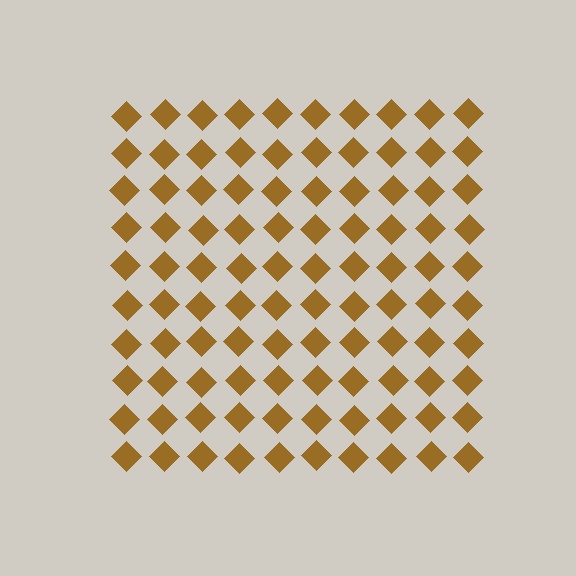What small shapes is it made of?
It is made of small diamonds.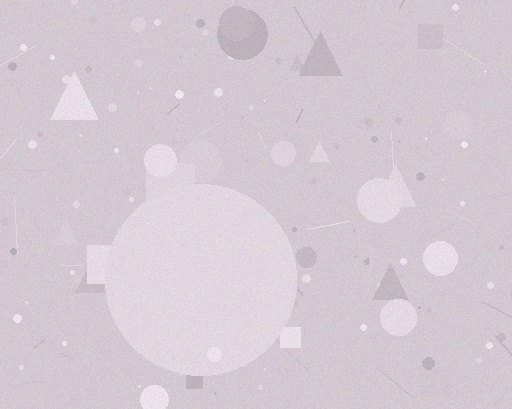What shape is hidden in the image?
A circle is hidden in the image.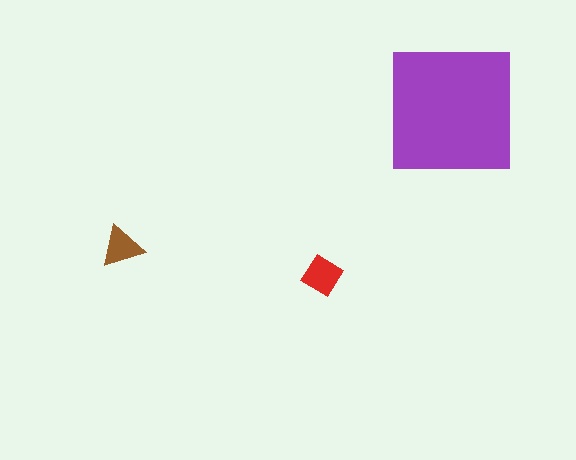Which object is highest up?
The purple square is topmost.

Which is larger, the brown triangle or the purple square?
The purple square.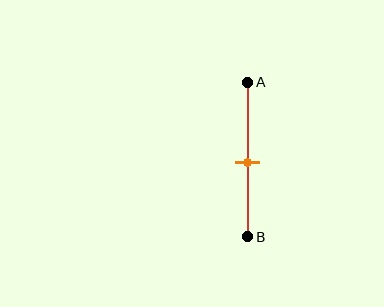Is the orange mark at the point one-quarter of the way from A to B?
No, the mark is at about 50% from A, not at the 25% one-quarter point.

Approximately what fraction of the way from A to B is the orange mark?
The orange mark is approximately 50% of the way from A to B.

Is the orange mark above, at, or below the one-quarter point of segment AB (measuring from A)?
The orange mark is below the one-quarter point of segment AB.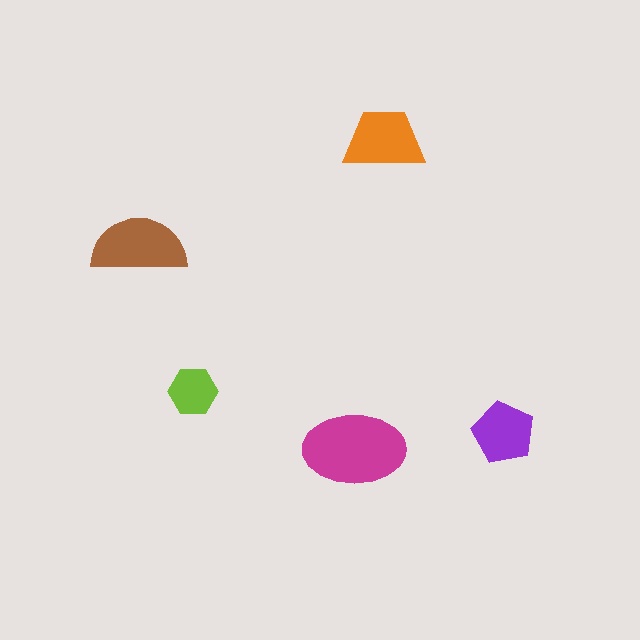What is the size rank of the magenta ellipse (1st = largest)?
1st.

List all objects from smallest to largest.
The lime hexagon, the purple pentagon, the orange trapezoid, the brown semicircle, the magenta ellipse.